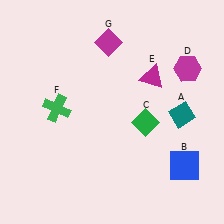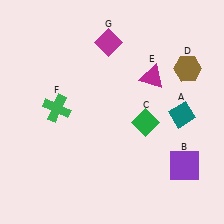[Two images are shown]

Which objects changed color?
B changed from blue to purple. D changed from magenta to brown.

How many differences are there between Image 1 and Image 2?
There are 2 differences between the two images.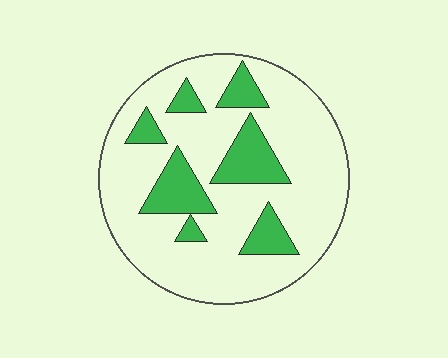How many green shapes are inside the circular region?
7.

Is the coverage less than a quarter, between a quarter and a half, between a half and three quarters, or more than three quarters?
Less than a quarter.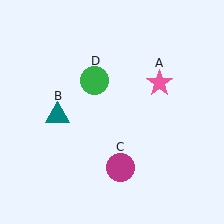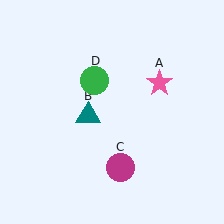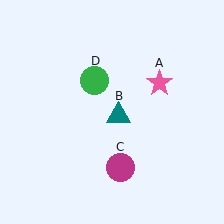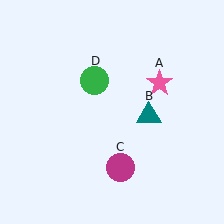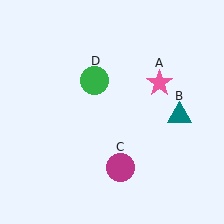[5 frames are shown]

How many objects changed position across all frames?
1 object changed position: teal triangle (object B).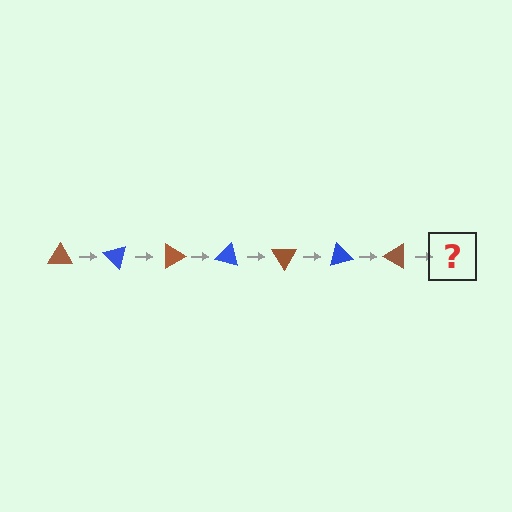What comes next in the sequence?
The next element should be a blue triangle, rotated 315 degrees from the start.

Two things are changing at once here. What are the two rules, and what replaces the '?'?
The two rules are that it rotates 45 degrees each step and the color cycles through brown and blue. The '?' should be a blue triangle, rotated 315 degrees from the start.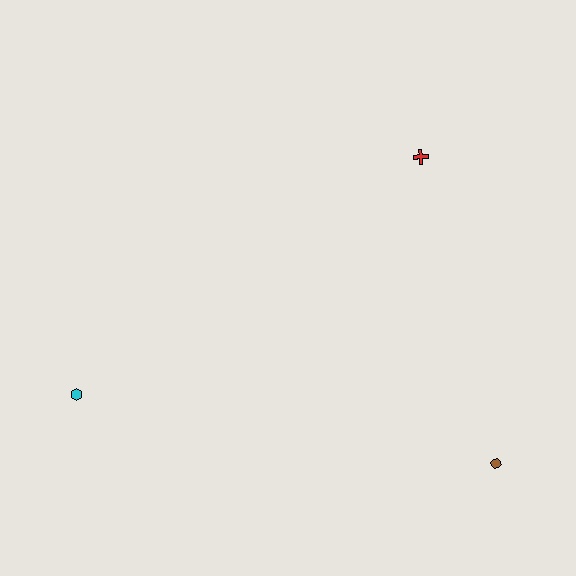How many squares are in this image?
There are no squares.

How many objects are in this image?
There are 3 objects.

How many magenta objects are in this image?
There are no magenta objects.